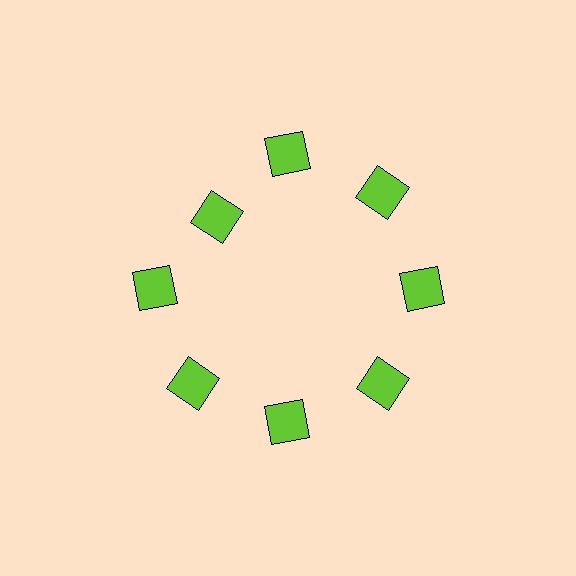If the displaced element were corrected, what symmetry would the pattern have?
It would have 8-fold rotational symmetry — the pattern would map onto itself every 45 degrees.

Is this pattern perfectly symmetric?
No. The 8 lime squares are arranged in a ring, but one element near the 10 o'clock position is pulled inward toward the center, breaking the 8-fold rotational symmetry.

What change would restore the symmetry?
The symmetry would be restored by moving it outward, back onto the ring so that all 8 squares sit at equal angles and equal distance from the center.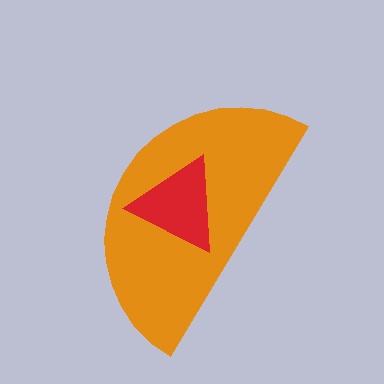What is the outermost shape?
The orange semicircle.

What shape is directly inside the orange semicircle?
The red triangle.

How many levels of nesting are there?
2.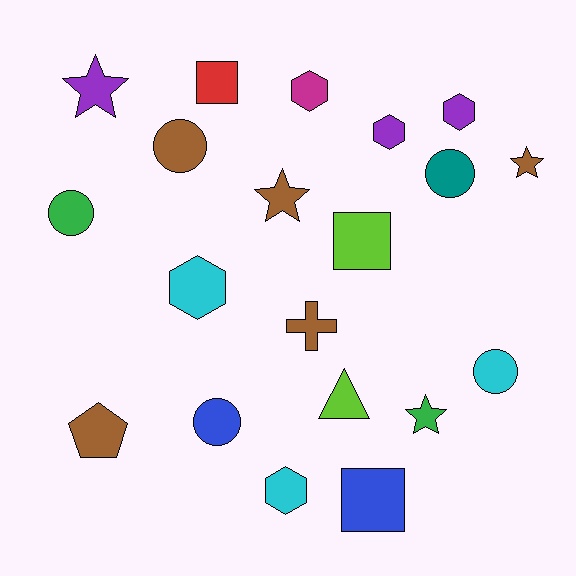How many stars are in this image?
There are 4 stars.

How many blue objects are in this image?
There are 2 blue objects.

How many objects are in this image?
There are 20 objects.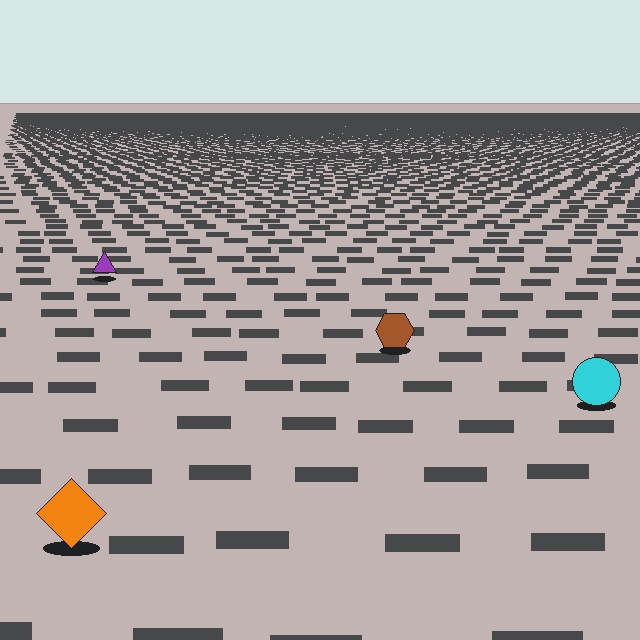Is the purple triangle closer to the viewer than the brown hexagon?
No. The brown hexagon is closer — you can tell from the texture gradient: the ground texture is coarser near it.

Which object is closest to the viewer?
The orange diamond is closest. The texture marks near it are larger and more spread out.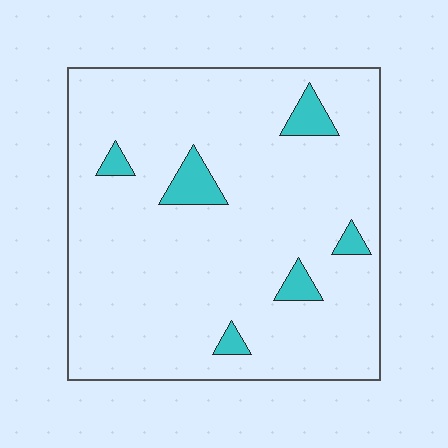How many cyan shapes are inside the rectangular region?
6.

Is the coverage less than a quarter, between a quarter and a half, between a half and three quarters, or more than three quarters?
Less than a quarter.